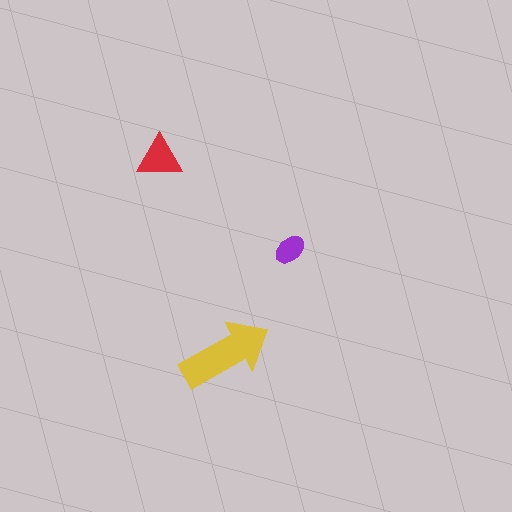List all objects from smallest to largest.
The purple ellipse, the red triangle, the yellow arrow.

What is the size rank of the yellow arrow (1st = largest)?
1st.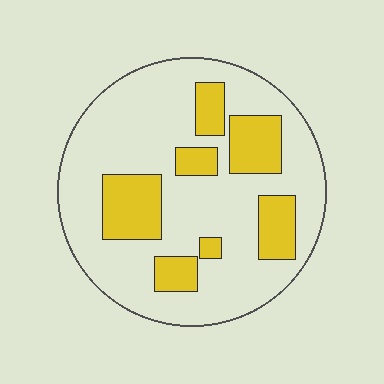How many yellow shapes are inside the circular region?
7.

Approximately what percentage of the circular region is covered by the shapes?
Approximately 25%.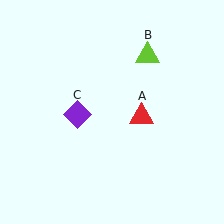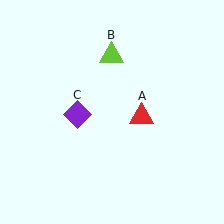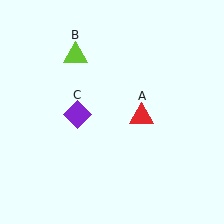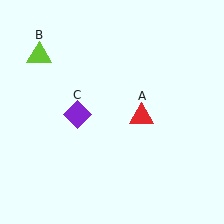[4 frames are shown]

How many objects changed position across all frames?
1 object changed position: lime triangle (object B).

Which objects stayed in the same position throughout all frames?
Red triangle (object A) and purple diamond (object C) remained stationary.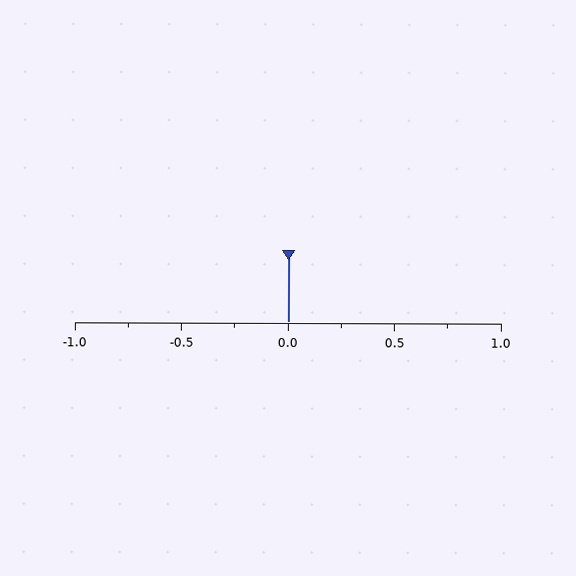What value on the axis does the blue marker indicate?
The marker indicates approximately 0.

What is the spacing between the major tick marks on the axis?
The major ticks are spaced 0.5 apart.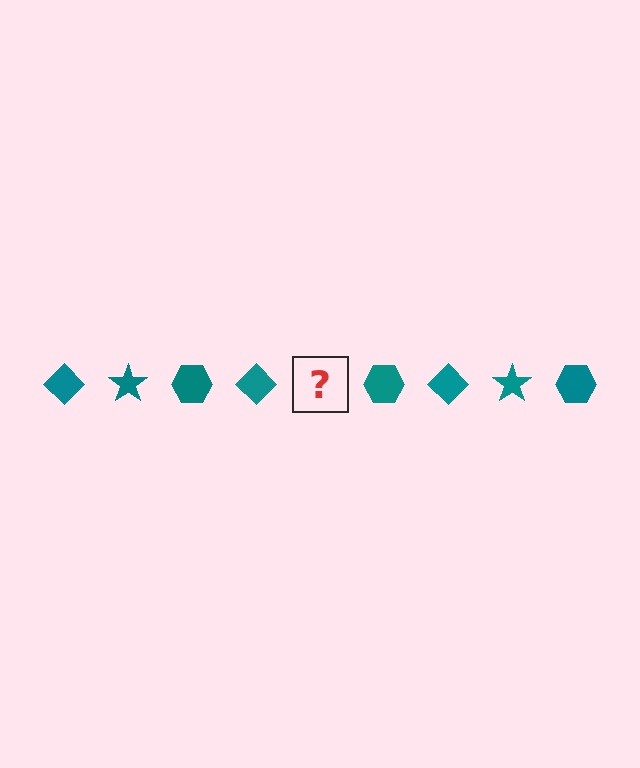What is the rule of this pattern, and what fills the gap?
The rule is that the pattern cycles through diamond, star, hexagon shapes in teal. The gap should be filled with a teal star.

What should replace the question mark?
The question mark should be replaced with a teal star.